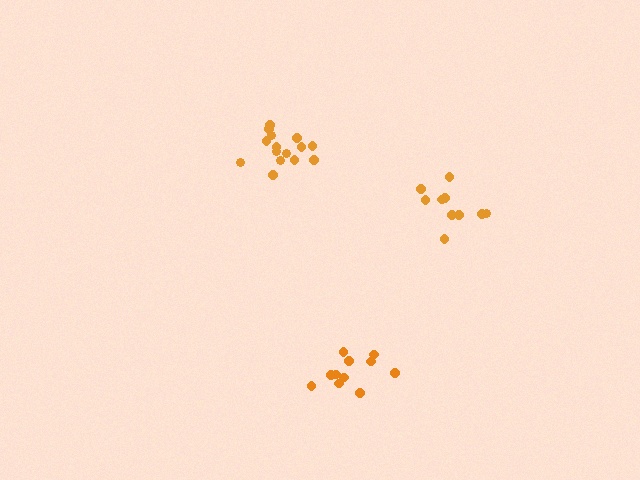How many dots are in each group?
Group 1: 15 dots, Group 2: 10 dots, Group 3: 11 dots (36 total).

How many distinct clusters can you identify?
There are 3 distinct clusters.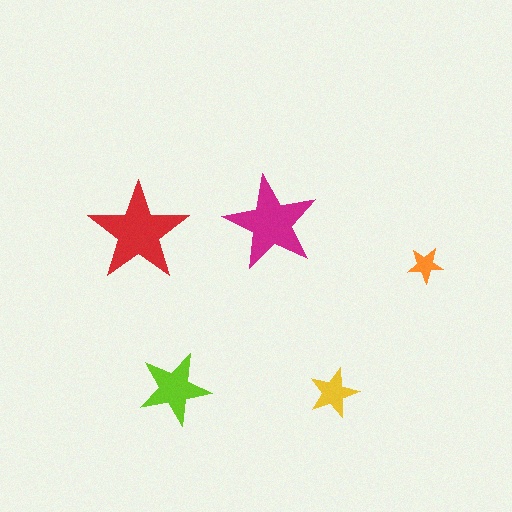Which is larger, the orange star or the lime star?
The lime one.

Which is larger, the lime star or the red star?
The red one.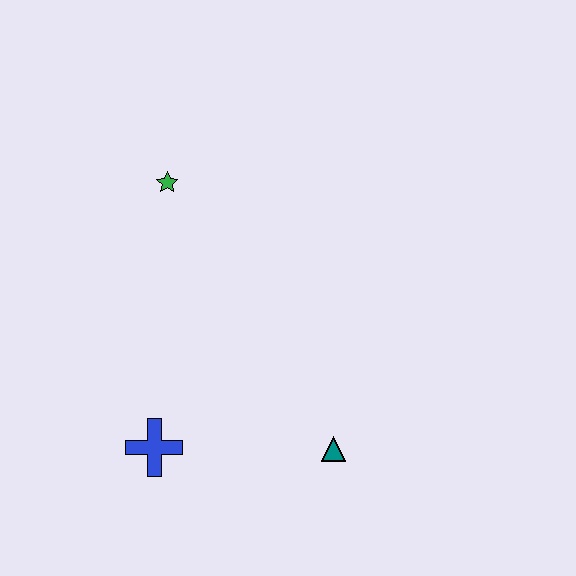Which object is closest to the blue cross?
The teal triangle is closest to the blue cross.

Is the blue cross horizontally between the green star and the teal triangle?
No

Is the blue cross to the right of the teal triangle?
No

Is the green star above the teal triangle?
Yes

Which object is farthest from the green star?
The teal triangle is farthest from the green star.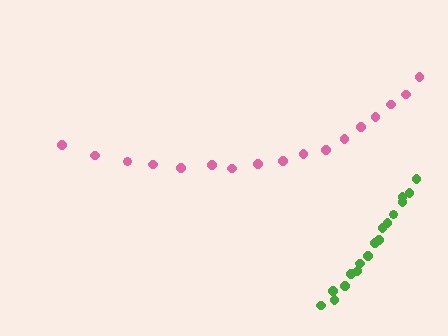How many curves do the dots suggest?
There are 2 distinct paths.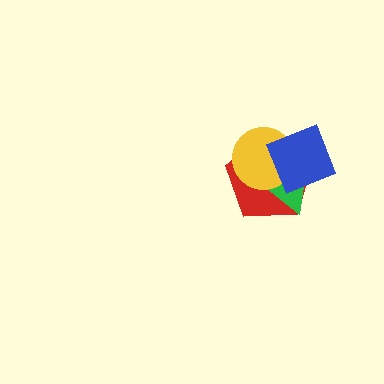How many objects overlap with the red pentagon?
3 objects overlap with the red pentagon.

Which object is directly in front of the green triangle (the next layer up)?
The yellow circle is directly in front of the green triangle.